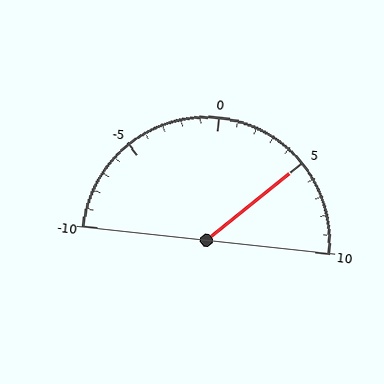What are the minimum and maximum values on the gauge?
The gauge ranges from -10 to 10.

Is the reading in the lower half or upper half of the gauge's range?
The reading is in the upper half of the range (-10 to 10).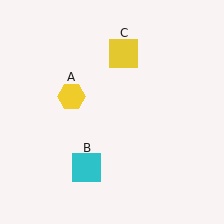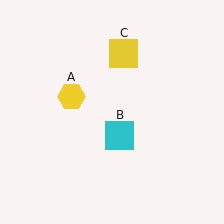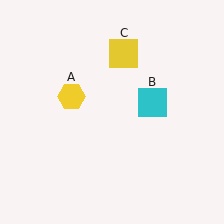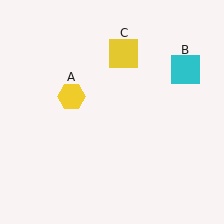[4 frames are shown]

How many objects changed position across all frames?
1 object changed position: cyan square (object B).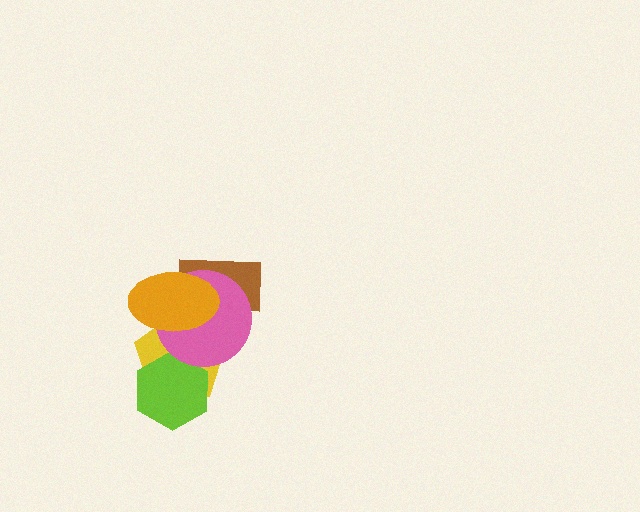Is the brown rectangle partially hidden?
Yes, it is partially covered by another shape.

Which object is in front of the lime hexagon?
The pink circle is in front of the lime hexagon.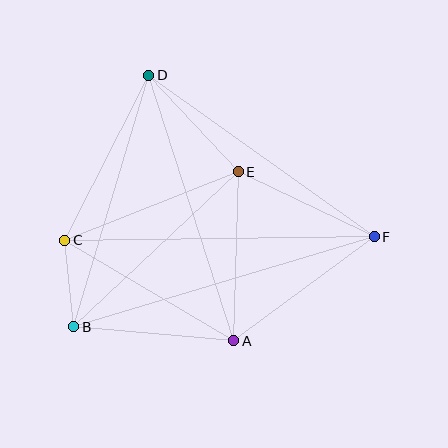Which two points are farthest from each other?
Points B and F are farthest from each other.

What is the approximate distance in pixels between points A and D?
The distance between A and D is approximately 279 pixels.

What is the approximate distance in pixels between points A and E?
The distance between A and E is approximately 169 pixels.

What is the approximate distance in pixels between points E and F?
The distance between E and F is approximately 150 pixels.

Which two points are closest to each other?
Points B and C are closest to each other.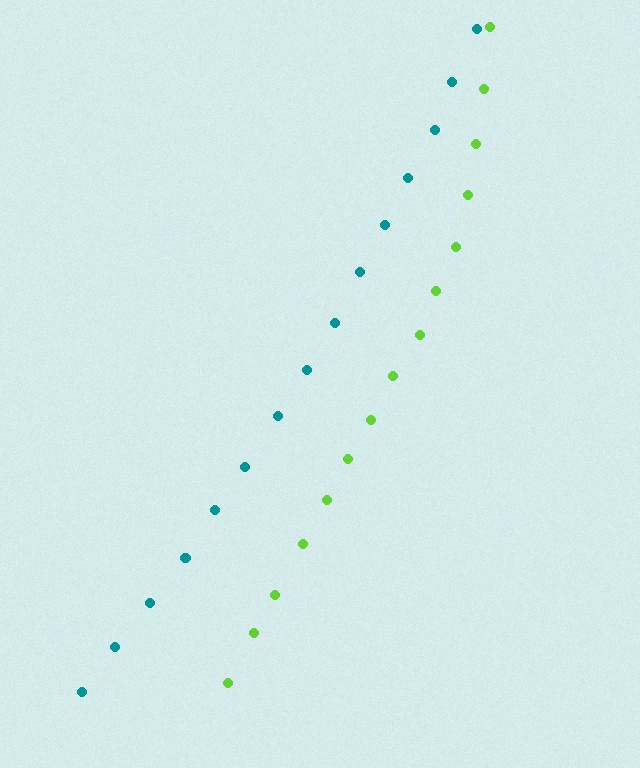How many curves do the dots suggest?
There are 2 distinct paths.